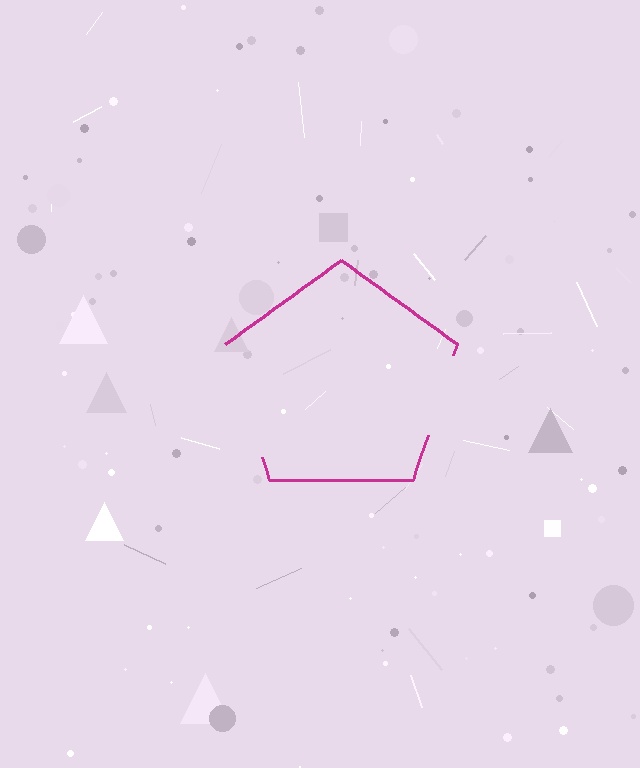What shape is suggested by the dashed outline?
The dashed outline suggests a pentagon.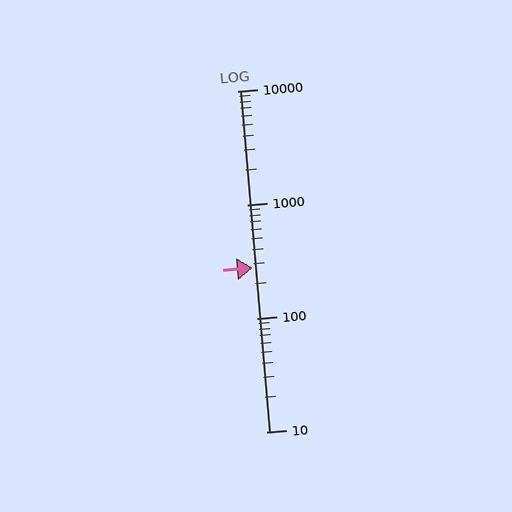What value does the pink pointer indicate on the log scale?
The pointer indicates approximately 280.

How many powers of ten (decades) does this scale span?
The scale spans 3 decades, from 10 to 10000.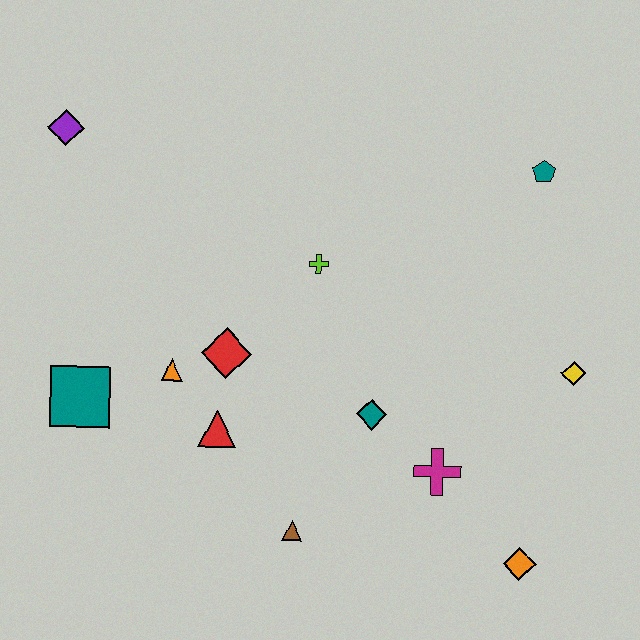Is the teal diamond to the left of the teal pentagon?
Yes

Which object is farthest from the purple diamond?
The orange diamond is farthest from the purple diamond.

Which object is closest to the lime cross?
The red diamond is closest to the lime cross.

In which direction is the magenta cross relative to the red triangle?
The magenta cross is to the right of the red triangle.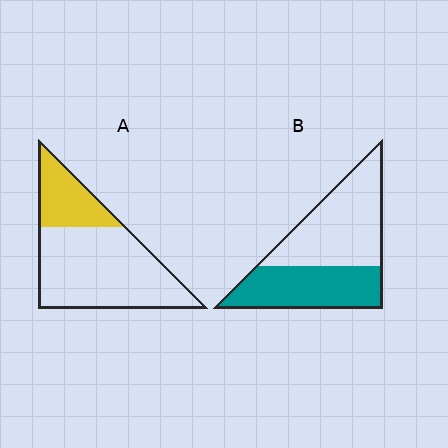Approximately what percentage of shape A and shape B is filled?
A is approximately 25% and B is approximately 45%.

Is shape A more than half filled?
No.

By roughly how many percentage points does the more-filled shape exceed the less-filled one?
By roughly 15 percentage points (B over A).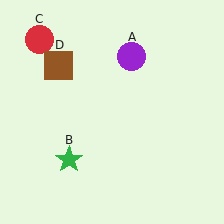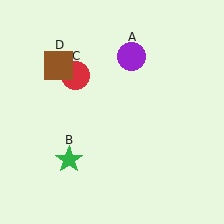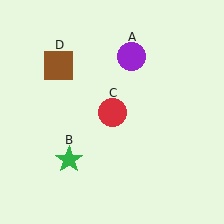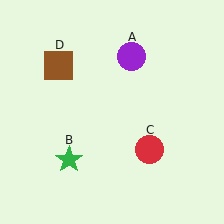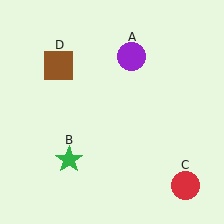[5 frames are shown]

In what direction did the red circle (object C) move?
The red circle (object C) moved down and to the right.